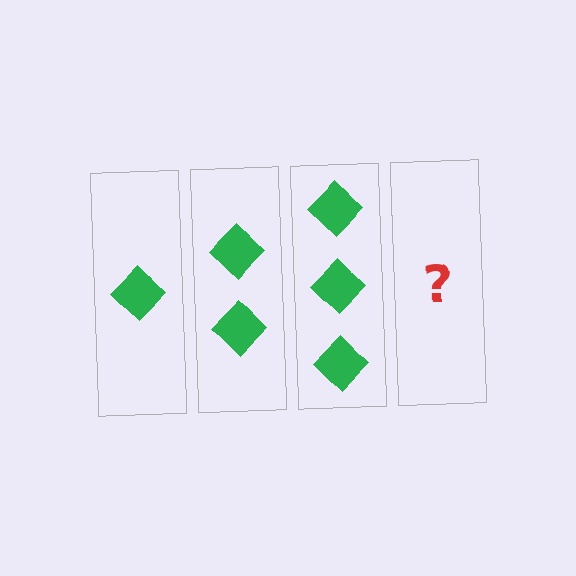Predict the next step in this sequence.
The next step is 4 diamonds.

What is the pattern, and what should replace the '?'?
The pattern is that each step adds one more diamond. The '?' should be 4 diamonds.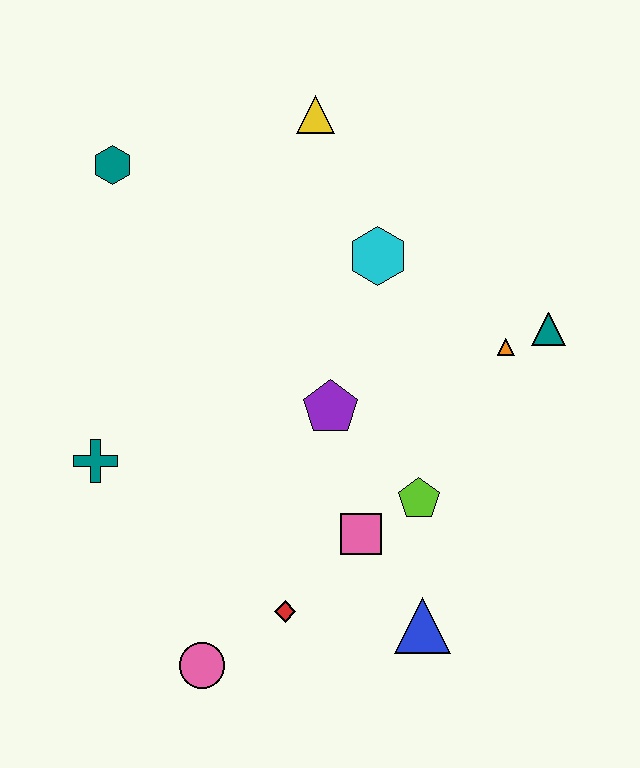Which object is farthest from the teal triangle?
The pink circle is farthest from the teal triangle.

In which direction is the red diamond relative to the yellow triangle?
The red diamond is below the yellow triangle.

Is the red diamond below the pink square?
Yes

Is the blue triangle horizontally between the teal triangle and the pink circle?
Yes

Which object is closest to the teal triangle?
The orange triangle is closest to the teal triangle.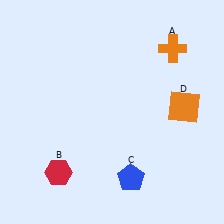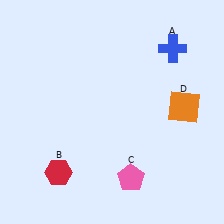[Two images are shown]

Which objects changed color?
A changed from orange to blue. C changed from blue to pink.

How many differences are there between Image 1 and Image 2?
There are 2 differences between the two images.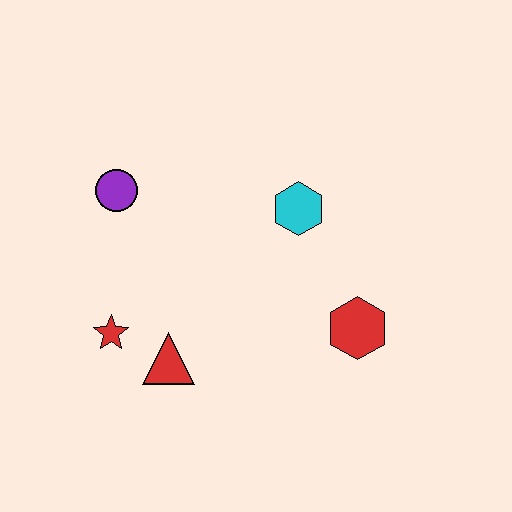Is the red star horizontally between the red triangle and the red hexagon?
No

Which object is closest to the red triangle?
The red star is closest to the red triangle.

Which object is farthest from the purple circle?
The red hexagon is farthest from the purple circle.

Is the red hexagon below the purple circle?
Yes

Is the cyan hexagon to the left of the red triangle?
No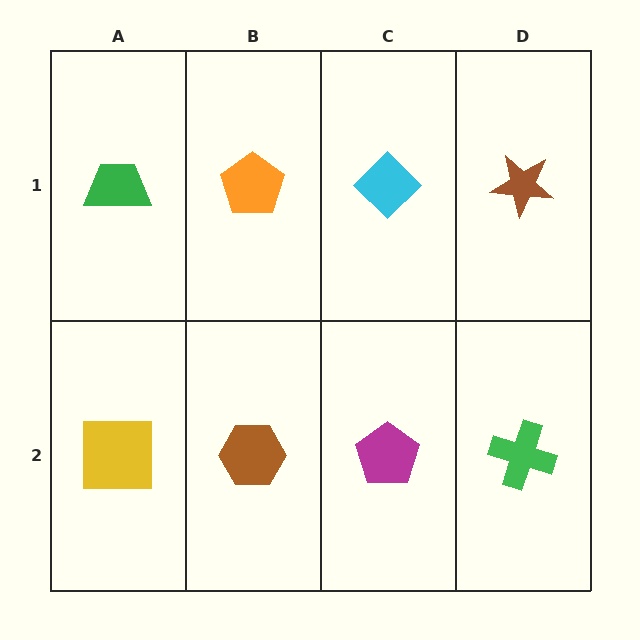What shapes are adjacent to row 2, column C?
A cyan diamond (row 1, column C), a brown hexagon (row 2, column B), a green cross (row 2, column D).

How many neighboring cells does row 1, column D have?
2.